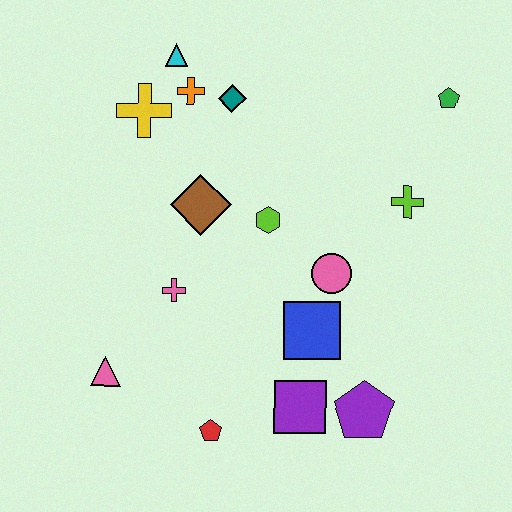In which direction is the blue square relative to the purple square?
The blue square is above the purple square.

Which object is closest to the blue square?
The pink circle is closest to the blue square.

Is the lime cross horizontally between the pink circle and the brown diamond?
No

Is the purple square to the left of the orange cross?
No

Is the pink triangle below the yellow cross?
Yes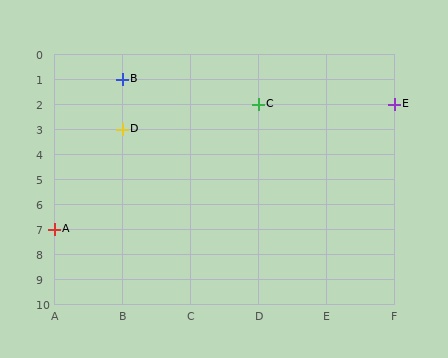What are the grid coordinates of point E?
Point E is at grid coordinates (F, 2).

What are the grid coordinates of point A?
Point A is at grid coordinates (A, 7).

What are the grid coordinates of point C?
Point C is at grid coordinates (D, 2).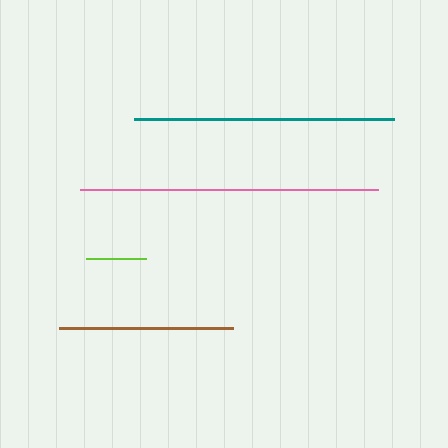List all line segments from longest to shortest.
From longest to shortest: pink, teal, brown, lime.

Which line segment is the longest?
The pink line is the longest at approximately 298 pixels.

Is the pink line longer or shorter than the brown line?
The pink line is longer than the brown line.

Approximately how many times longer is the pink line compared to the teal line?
The pink line is approximately 1.1 times the length of the teal line.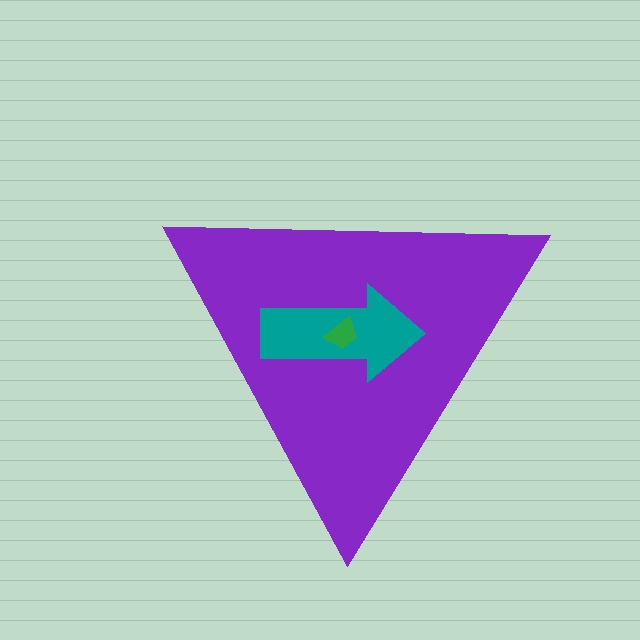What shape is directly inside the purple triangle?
The teal arrow.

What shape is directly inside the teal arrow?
The green trapezoid.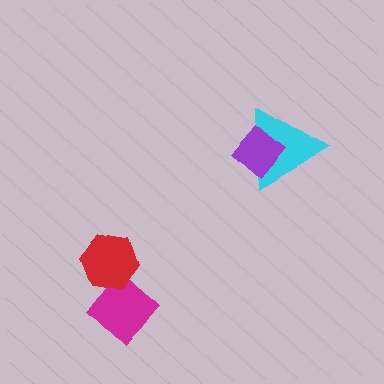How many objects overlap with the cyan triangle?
1 object overlaps with the cyan triangle.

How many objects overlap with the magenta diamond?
1 object overlaps with the magenta diamond.